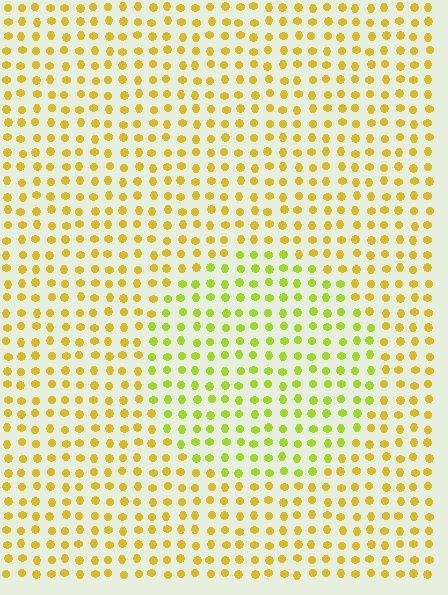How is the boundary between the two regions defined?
The boundary is defined purely by a slight shift in hue (about 30 degrees). Spacing, size, and orientation are identical on both sides.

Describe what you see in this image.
The image is filled with small yellow elements in a uniform arrangement. A circle-shaped region is visible where the elements are tinted to a slightly different hue, forming a subtle color boundary.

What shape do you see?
I see a circle.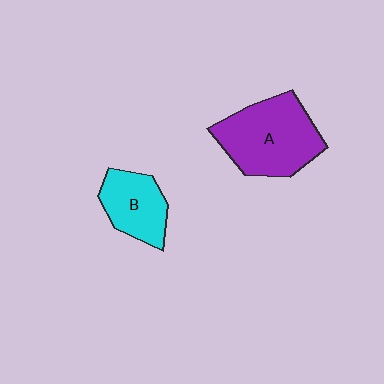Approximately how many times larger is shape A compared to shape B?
Approximately 1.7 times.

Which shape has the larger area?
Shape A (purple).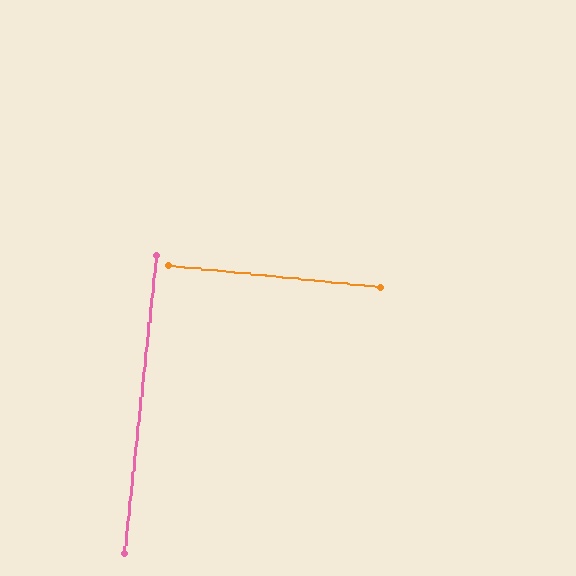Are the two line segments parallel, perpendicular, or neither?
Perpendicular — they meet at approximately 90°.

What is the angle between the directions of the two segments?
Approximately 90 degrees.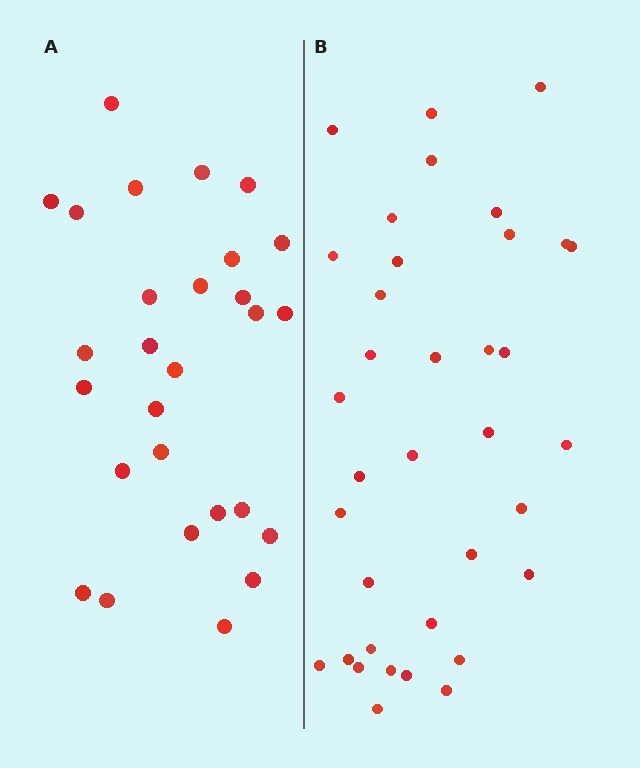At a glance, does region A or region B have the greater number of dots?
Region B (the right region) has more dots.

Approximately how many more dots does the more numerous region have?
Region B has roughly 8 or so more dots than region A.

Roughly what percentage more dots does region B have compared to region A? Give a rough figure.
About 30% more.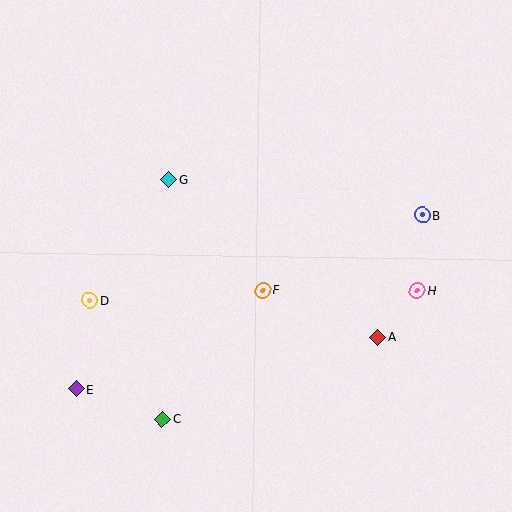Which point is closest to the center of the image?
Point F at (263, 290) is closest to the center.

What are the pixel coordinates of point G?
Point G is at (169, 179).